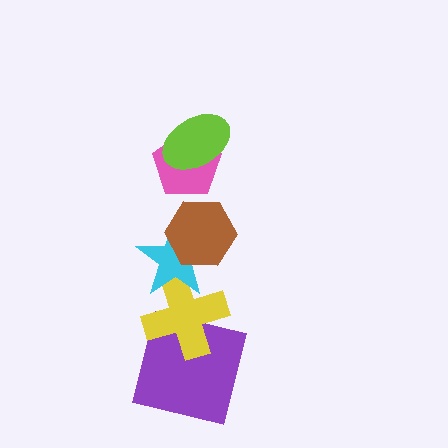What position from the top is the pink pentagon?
The pink pentagon is 2nd from the top.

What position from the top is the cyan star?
The cyan star is 4th from the top.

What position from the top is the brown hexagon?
The brown hexagon is 3rd from the top.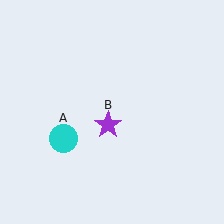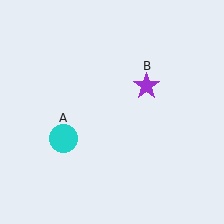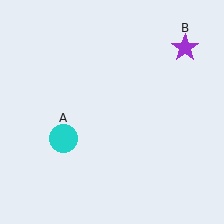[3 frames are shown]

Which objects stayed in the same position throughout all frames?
Cyan circle (object A) remained stationary.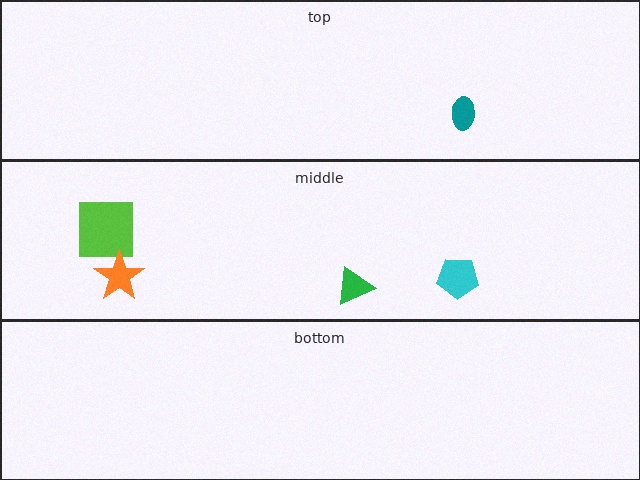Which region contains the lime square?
The middle region.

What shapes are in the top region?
The teal ellipse.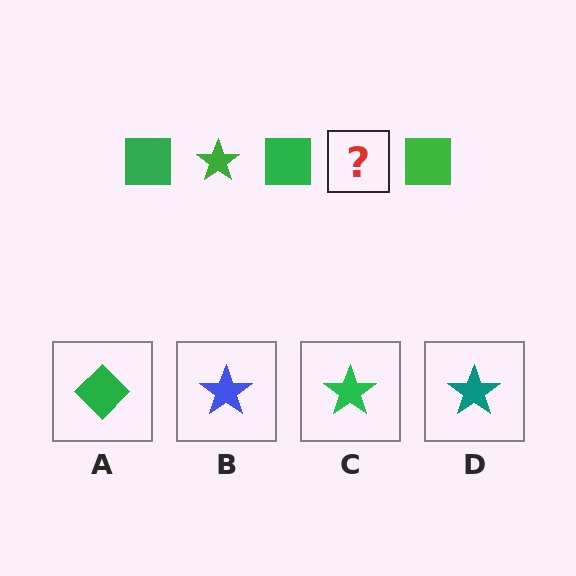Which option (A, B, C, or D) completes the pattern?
C.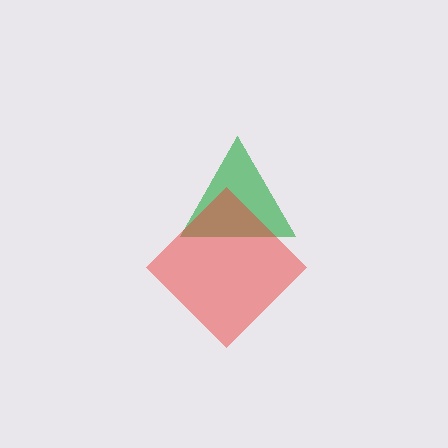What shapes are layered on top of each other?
The layered shapes are: a green triangle, a red diamond.